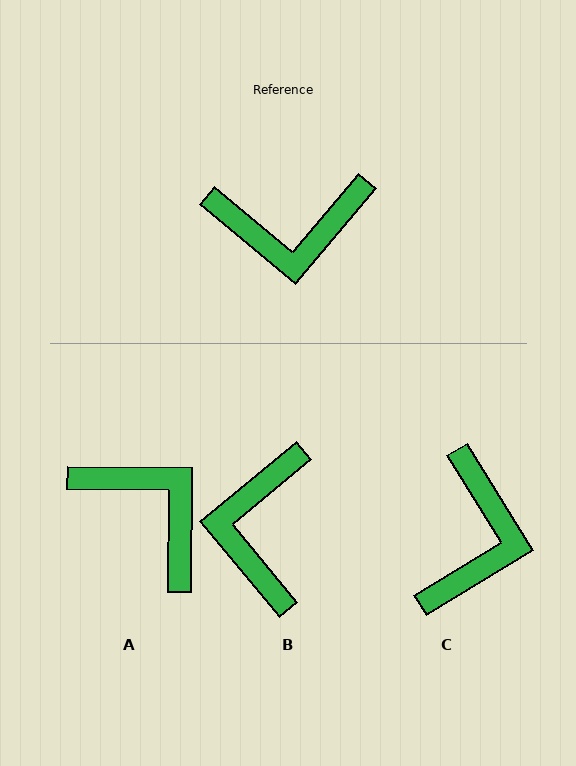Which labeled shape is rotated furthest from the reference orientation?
A, about 129 degrees away.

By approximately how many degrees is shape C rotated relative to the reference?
Approximately 71 degrees counter-clockwise.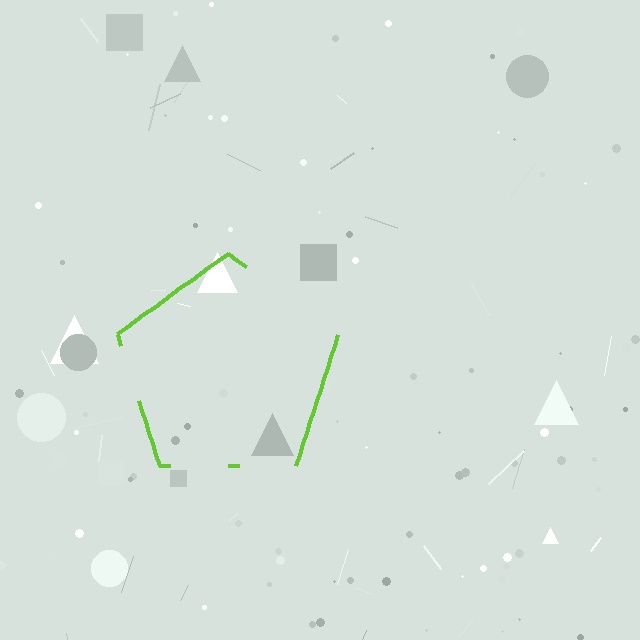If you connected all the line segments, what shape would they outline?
They would outline a pentagon.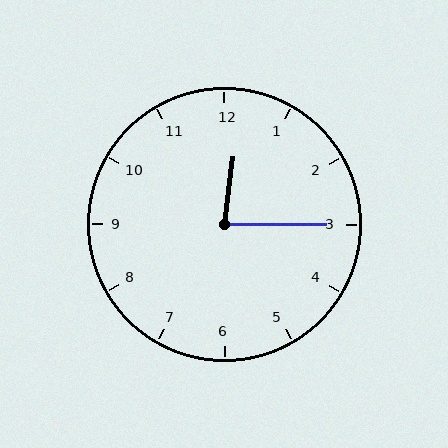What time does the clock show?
12:15.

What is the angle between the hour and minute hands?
Approximately 82 degrees.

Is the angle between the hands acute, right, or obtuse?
It is acute.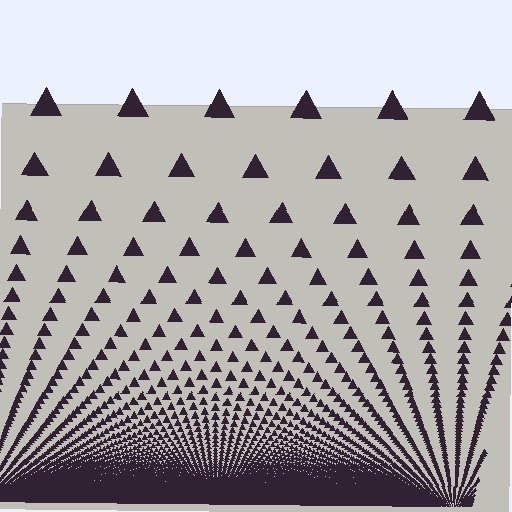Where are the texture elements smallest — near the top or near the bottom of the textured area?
Near the bottom.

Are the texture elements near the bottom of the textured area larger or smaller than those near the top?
Smaller. The gradient is inverted — elements near the bottom are smaller and denser.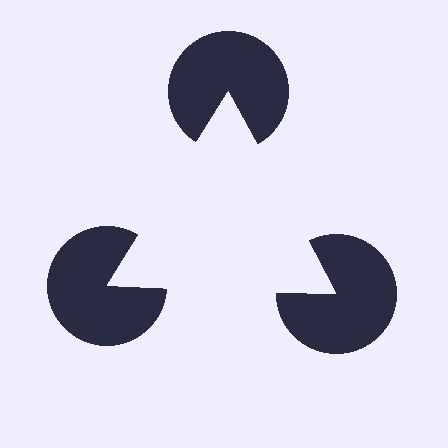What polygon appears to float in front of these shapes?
An illusory triangle — its edges are inferred from the aligned wedge cuts in the pac-man discs, not physically drawn.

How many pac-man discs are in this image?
There are 3 — one at each vertex of the illusory triangle.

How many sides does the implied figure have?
3 sides.